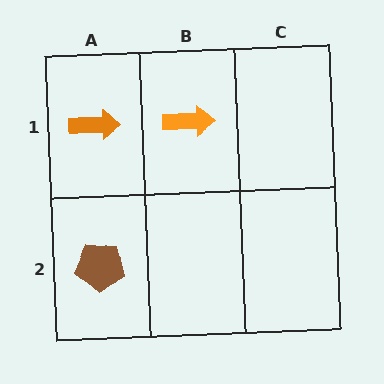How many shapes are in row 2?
1 shape.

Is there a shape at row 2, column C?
No, that cell is empty.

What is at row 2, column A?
A brown pentagon.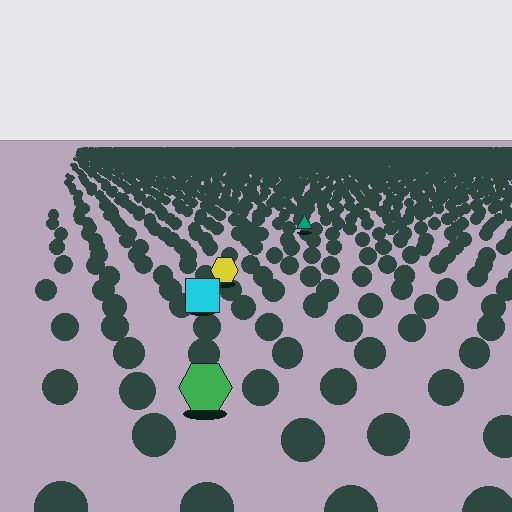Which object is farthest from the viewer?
The teal triangle is farthest from the viewer. It appears smaller and the ground texture around it is denser.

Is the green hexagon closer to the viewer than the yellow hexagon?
Yes. The green hexagon is closer — you can tell from the texture gradient: the ground texture is coarser near it.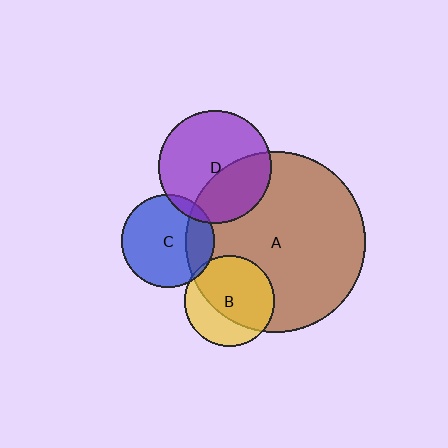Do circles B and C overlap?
Yes.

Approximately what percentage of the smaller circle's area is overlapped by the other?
Approximately 5%.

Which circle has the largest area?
Circle A (brown).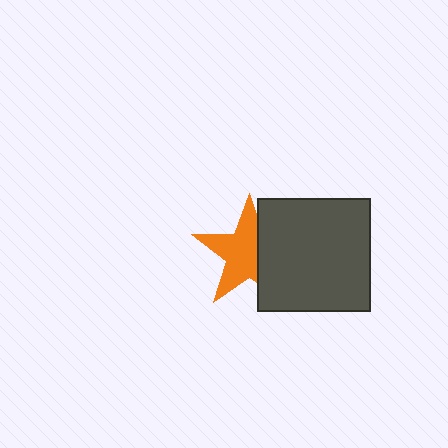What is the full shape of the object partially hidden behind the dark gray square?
The partially hidden object is an orange star.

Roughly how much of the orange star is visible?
About half of it is visible (roughly 64%).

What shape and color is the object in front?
The object in front is a dark gray square.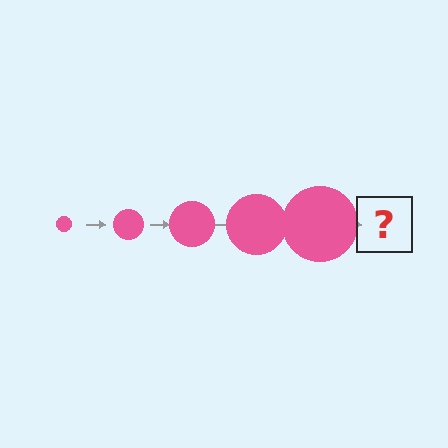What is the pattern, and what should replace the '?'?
The pattern is that the circle gets progressively larger each step. The '?' should be a pink circle, larger than the previous one.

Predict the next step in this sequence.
The next step is a pink circle, larger than the previous one.